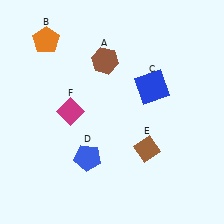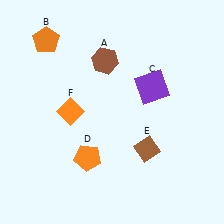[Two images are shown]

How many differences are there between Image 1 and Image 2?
There are 3 differences between the two images.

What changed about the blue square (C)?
In Image 1, C is blue. In Image 2, it changed to purple.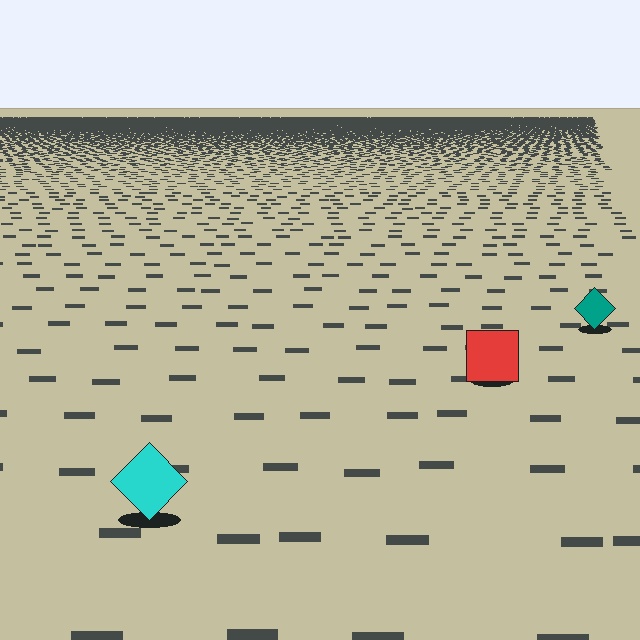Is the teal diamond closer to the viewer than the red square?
No. The red square is closer — you can tell from the texture gradient: the ground texture is coarser near it.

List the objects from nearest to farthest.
From nearest to farthest: the cyan diamond, the red square, the teal diamond.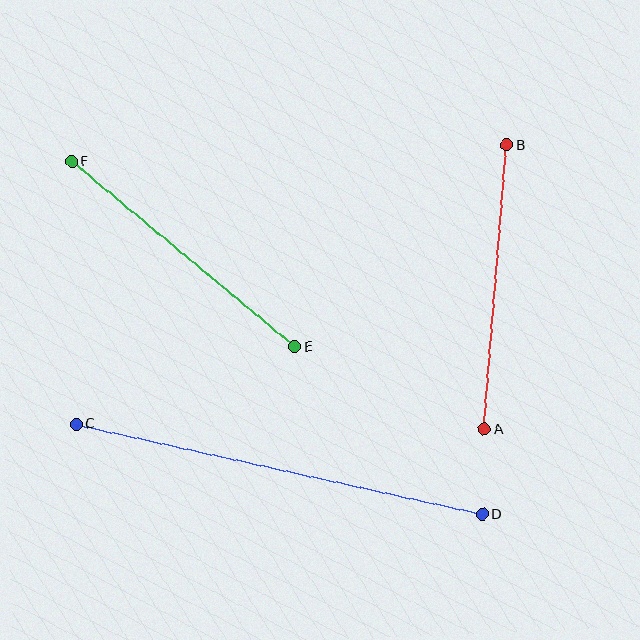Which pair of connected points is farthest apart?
Points C and D are farthest apart.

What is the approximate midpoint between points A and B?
The midpoint is at approximately (496, 287) pixels.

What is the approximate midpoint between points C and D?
The midpoint is at approximately (279, 469) pixels.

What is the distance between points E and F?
The distance is approximately 290 pixels.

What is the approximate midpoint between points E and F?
The midpoint is at approximately (183, 254) pixels.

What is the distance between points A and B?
The distance is approximately 285 pixels.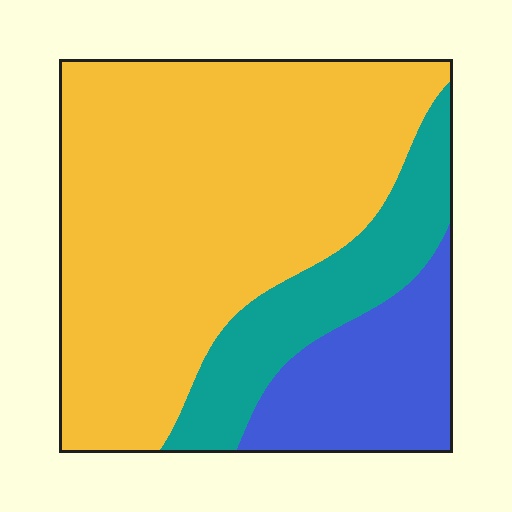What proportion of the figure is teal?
Teal covers 18% of the figure.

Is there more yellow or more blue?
Yellow.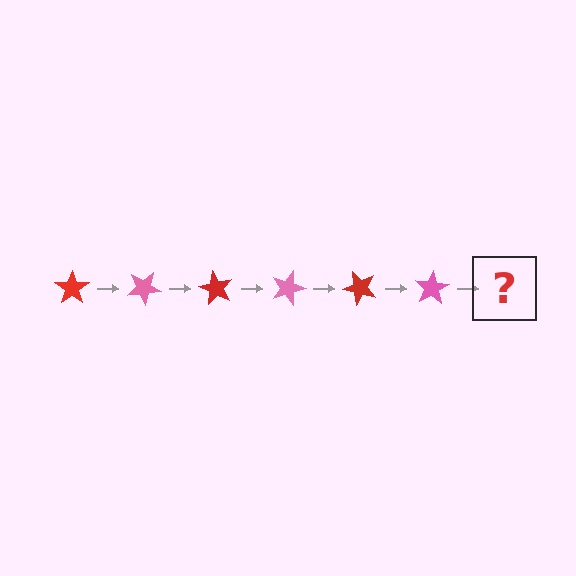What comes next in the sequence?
The next element should be a red star, rotated 180 degrees from the start.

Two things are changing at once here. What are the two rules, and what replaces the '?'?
The two rules are that it rotates 30 degrees each step and the color cycles through red and pink. The '?' should be a red star, rotated 180 degrees from the start.